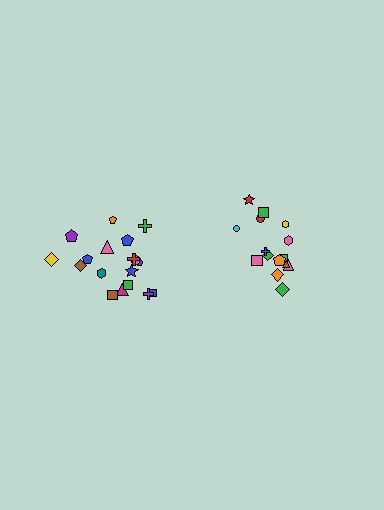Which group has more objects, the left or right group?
The left group.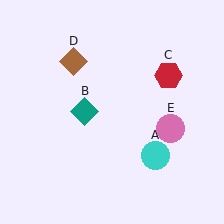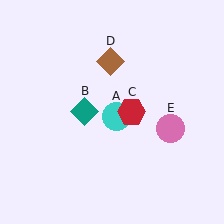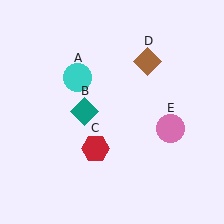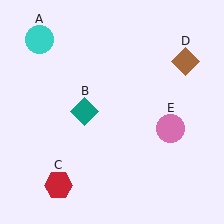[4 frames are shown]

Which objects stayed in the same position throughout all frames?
Teal diamond (object B) and pink circle (object E) remained stationary.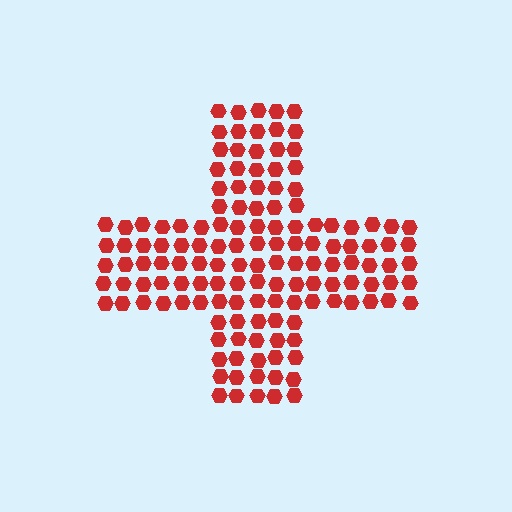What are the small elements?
The small elements are hexagons.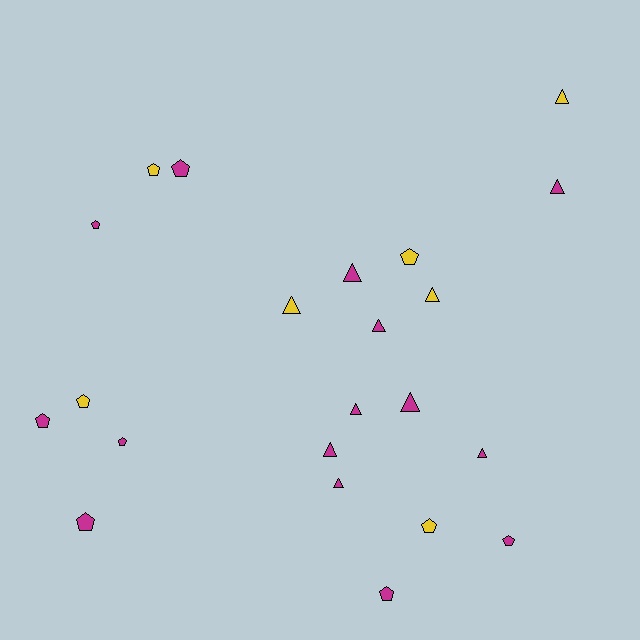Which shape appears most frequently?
Pentagon, with 11 objects.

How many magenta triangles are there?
There are 8 magenta triangles.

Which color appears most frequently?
Magenta, with 15 objects.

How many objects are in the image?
There are 22 objects.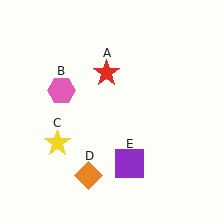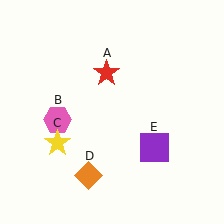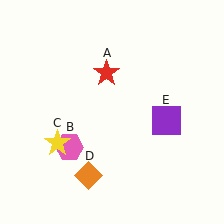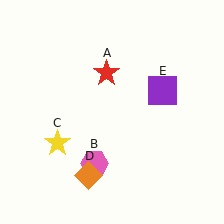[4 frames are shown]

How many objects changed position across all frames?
2 objects changed position: pink hexagon (object B), purple square (object E).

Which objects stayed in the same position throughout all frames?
Red star (object A) and yellow star (object C) and orange diamond (object D) remained stationary.